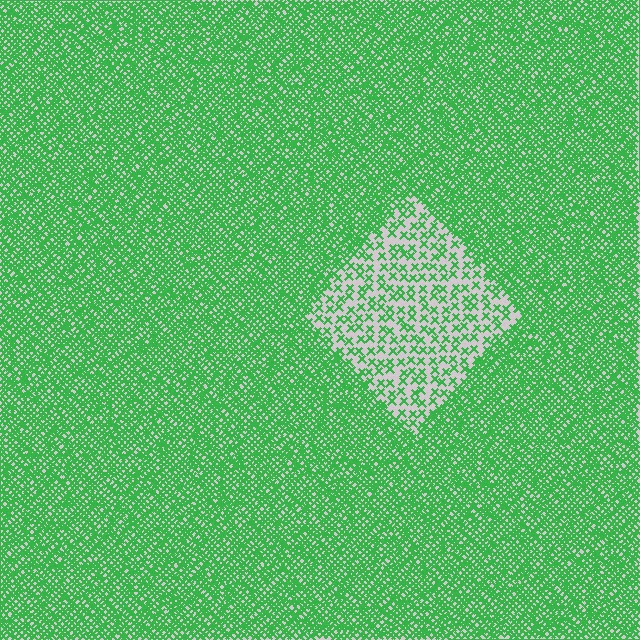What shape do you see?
I see a diamond.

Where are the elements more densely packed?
The elements are more densely packed outside the diamond boundary.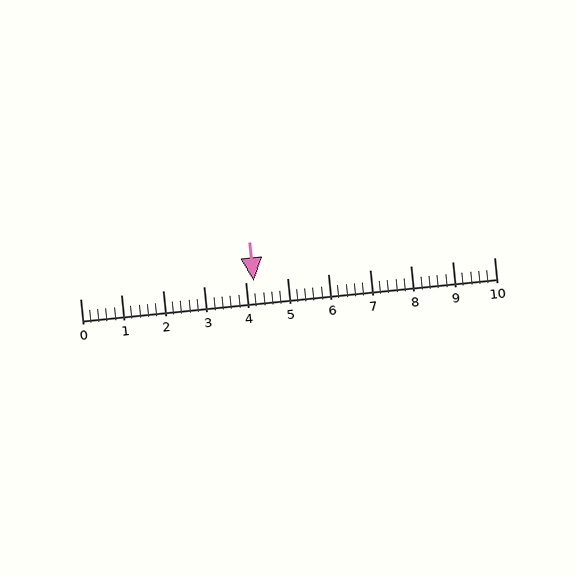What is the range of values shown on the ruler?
The ruler shows values from 0 to 10.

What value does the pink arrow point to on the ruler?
The pink arrow points to approximately 4.2.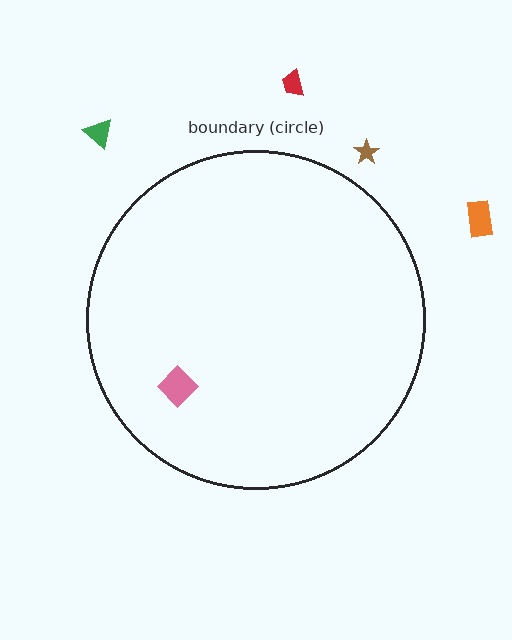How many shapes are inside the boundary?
1 inside, 4 outside.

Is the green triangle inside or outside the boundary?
Outside.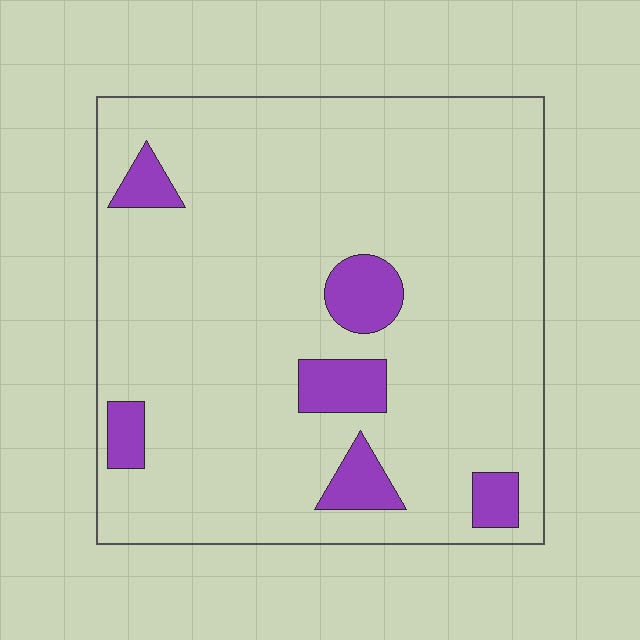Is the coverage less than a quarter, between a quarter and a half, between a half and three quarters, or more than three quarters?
Less than a quarter.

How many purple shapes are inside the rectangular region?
6.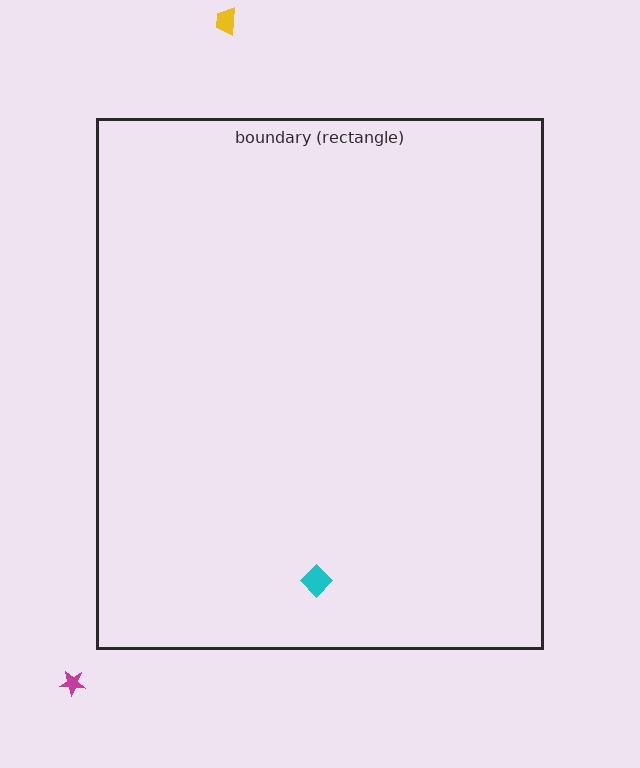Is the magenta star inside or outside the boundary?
Outside.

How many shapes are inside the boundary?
1 inside, 2 outside.